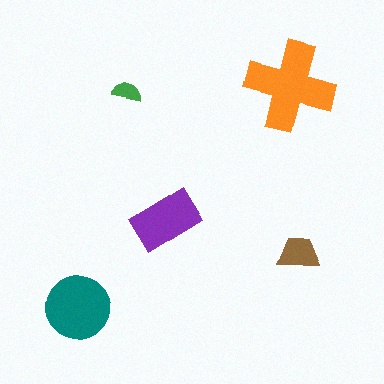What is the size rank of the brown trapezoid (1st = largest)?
4th.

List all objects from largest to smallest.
The orange cross, the teal circle, the purple rectangle, the brown trapezoid, the green semicircle.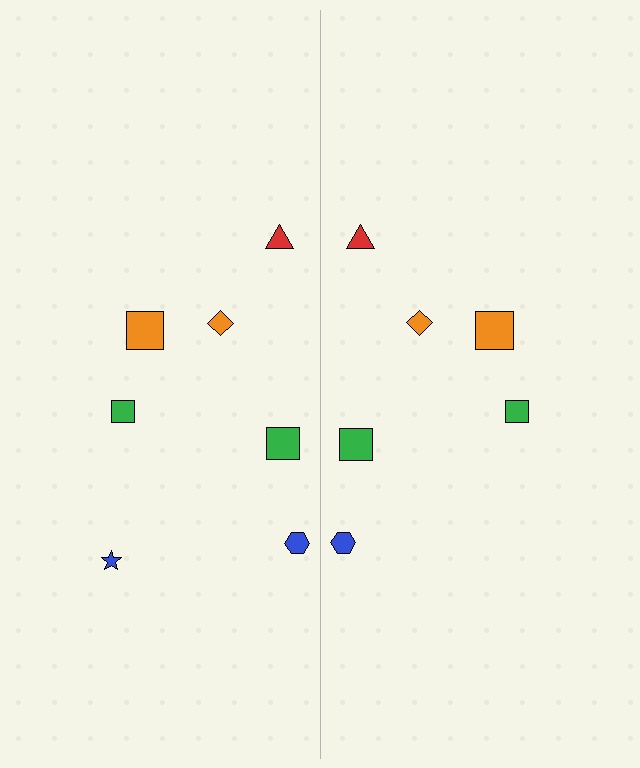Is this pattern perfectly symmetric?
No, the pattern is not perfectly symmetric. A blue star is missing from the right side.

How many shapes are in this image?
There are 13 shapes in this image.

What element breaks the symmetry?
A blue star is missing from the right side.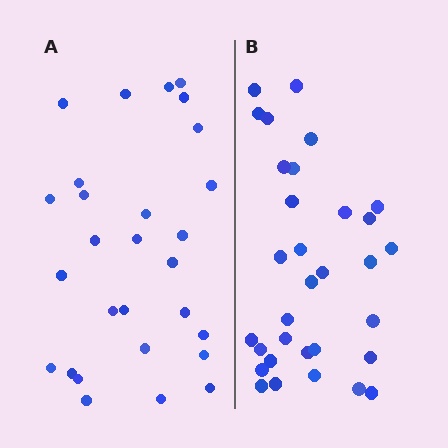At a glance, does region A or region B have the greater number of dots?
Region B (the right region) has more dots.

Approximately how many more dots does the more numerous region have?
Region B has about 4 more dots than region A.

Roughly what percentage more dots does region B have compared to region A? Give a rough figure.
About 15% more.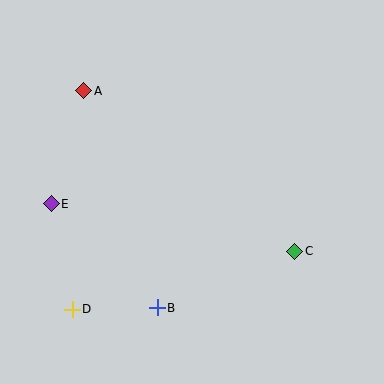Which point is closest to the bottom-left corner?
Point D is closest to the bottom-left corner.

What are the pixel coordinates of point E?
Point E is at (51, 204).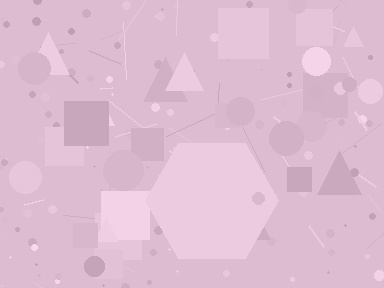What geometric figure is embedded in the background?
A hexagon is embedded in the background.